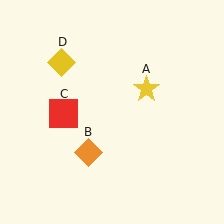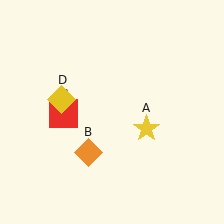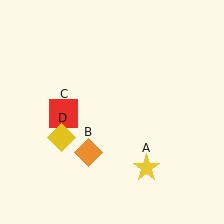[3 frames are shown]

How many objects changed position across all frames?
2 objects changed position: yellow star (object A), yellow diamond (object D).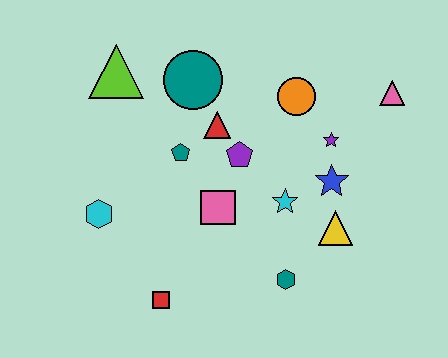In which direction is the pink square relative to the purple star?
The pink square is to the left of the purple star.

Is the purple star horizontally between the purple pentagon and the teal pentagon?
No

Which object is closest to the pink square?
The purple pentagon is closest to the pink square.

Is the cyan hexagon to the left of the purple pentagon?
Yes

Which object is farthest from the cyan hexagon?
The pink triangle is farthest from the cyan hexagon.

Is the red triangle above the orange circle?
No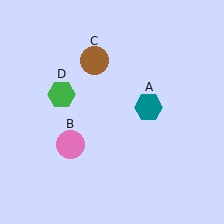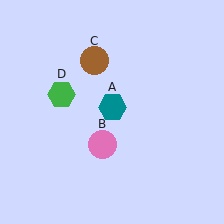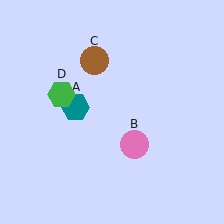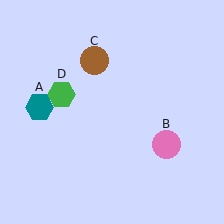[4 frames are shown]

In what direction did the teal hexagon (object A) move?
The teal hexagon (object A) moved left.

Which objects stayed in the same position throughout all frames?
Brown circle (object C) and green hexagon (object D) remained stationary.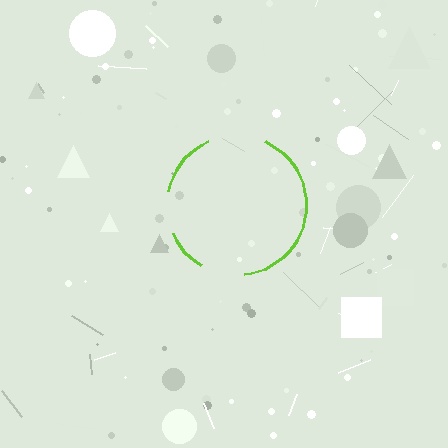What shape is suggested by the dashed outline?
The dashed outline suggests a circle.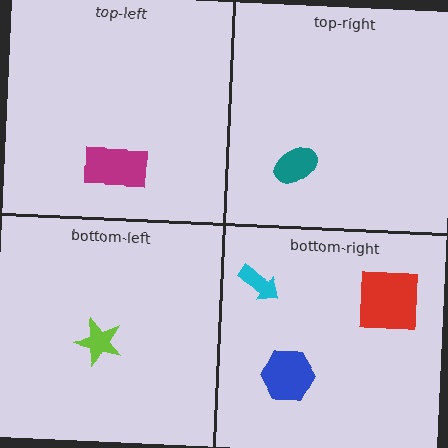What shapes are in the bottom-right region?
The red square, the cyan arrow, the blue hexagon.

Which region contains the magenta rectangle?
The top-left region.